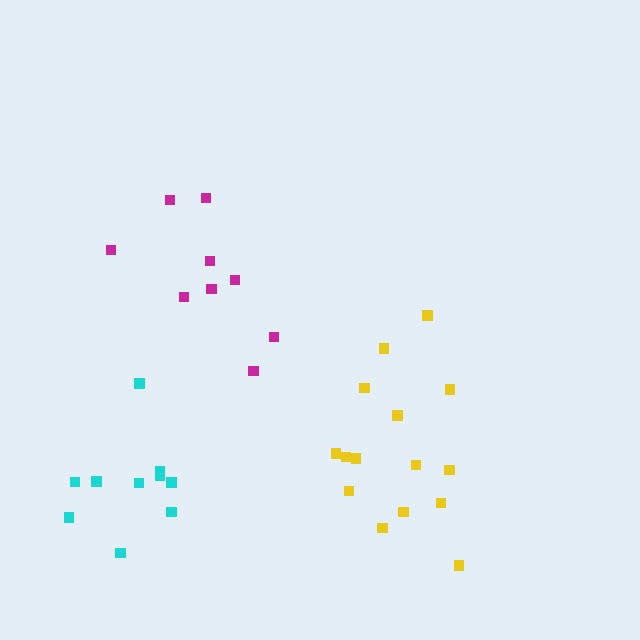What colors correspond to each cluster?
The clusters are colored: magenta, yellow, cyan.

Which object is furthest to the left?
The cyan cluster is leftmost.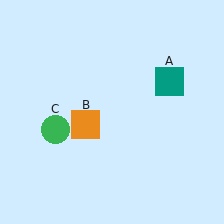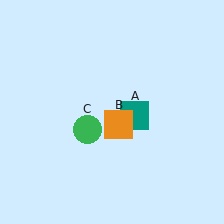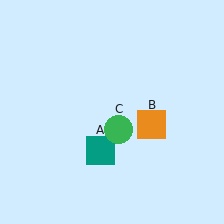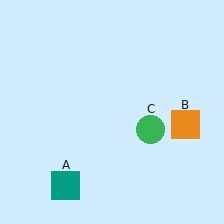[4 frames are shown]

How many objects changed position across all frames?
3 objects changed position: teal square (object A), orange square (object B), green circle (object C).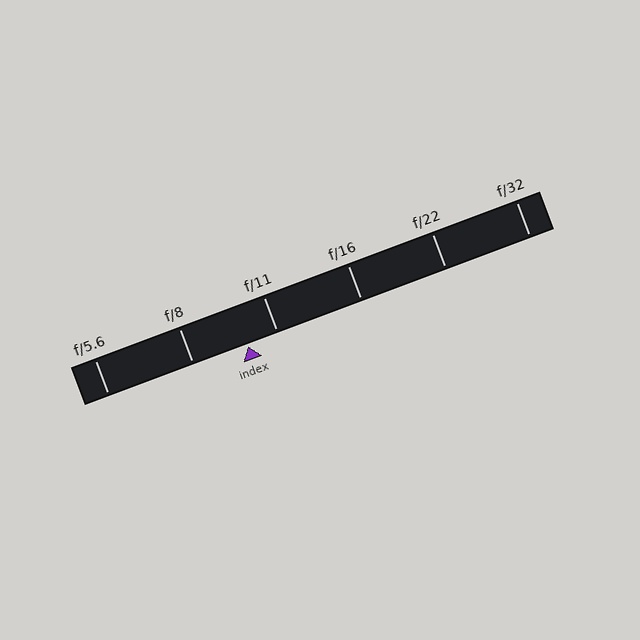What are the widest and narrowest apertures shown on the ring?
The widest aperture shown is f/5.6 and the narrowest is f/32.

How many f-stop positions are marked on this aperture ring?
There are 6 f-stop positions marked.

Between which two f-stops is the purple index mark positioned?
The index mark is between f/8 and f/11.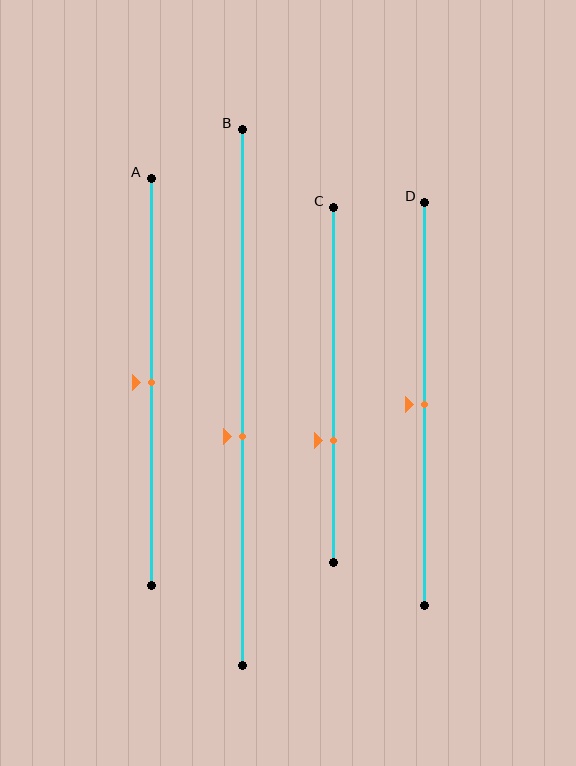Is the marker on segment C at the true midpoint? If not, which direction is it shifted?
No, the marker on segment C is shifted downward by about 16% of the segment length.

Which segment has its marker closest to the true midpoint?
Segment A has its marker closest to the true midpoint.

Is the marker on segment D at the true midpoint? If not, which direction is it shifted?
Yes, the marker on segment D is at the true midpoint.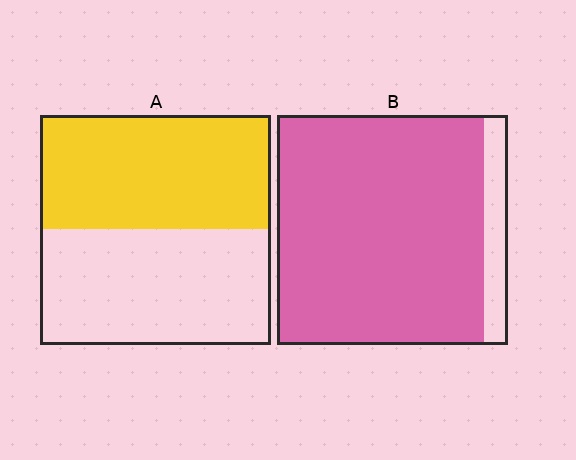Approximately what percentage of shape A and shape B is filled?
A is approximately 50% and B is approximately 90%.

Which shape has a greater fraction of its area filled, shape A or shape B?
Shape B.